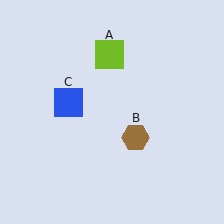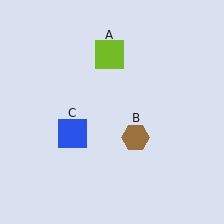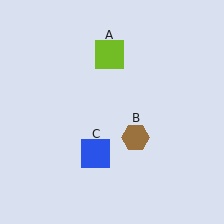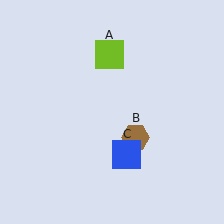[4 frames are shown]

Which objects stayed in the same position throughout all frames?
Lime square (object A) and brown hexagon (object B) remained stationary.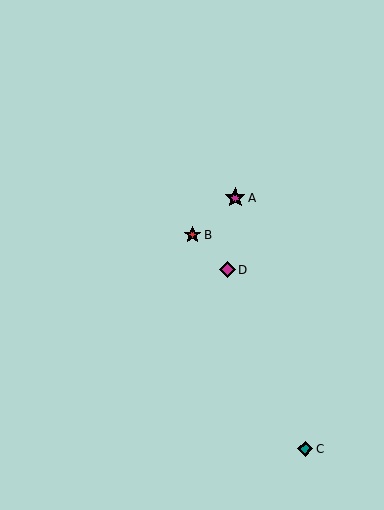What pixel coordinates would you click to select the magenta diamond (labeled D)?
Click at (227, 270) to select the magenta diamond D.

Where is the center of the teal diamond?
The center of the teal diamond is at (305, 449).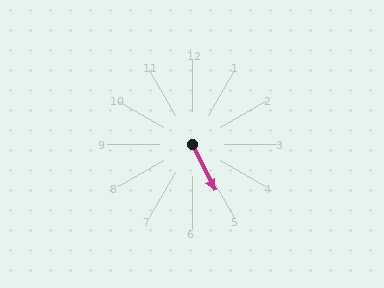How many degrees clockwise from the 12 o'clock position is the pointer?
Approximately 154 degrees.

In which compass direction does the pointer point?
Southeast.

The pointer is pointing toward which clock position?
Roughly 5 o'clock.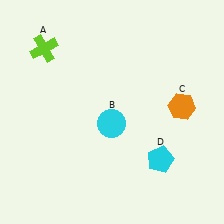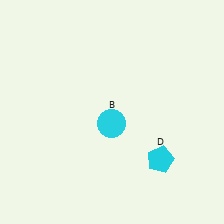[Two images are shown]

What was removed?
The lime cross (A), the orange hexagon (C) were removed in Image 2.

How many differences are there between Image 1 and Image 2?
There are 2 differences between the two images.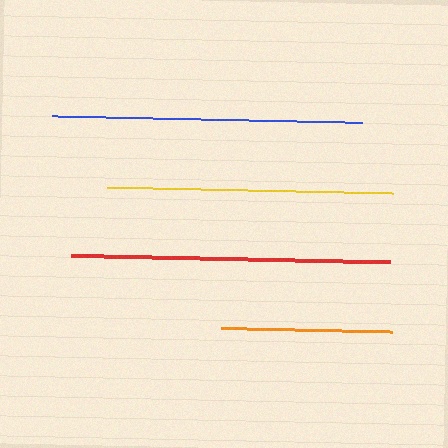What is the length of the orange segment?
The orange segment is approximately 171 pixels long.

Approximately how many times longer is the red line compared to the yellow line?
The red line is approximately 1.1 times the length of the yellow line.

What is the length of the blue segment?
The blue segment is approximately 311 pixels long.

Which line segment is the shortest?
The orange line is the shortest at approximately 171 pixels.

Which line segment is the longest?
The red line is the longest at approximately 318 pixels.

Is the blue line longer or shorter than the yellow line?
The blue line is longer than the yellow line.